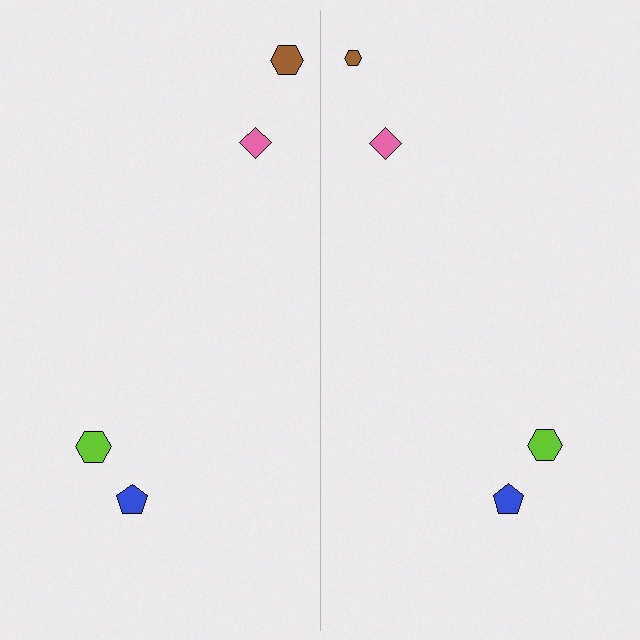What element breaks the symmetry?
The brown hexagon on the right side has a different size than its mirror counterpart.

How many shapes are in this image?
There are 8 shapes in this image.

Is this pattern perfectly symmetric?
No, the pattern is not perfectly symmetric. The brown hexagon on the right side has a different size than its mirror counterpart.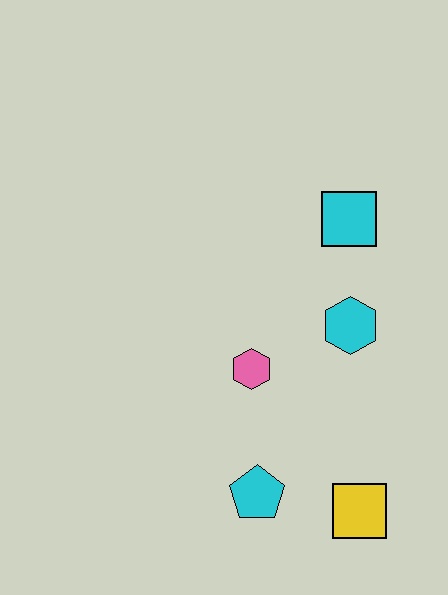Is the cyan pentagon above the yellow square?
Yes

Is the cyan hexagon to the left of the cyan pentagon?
No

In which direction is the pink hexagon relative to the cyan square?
The pink hexagon is below the cyan square.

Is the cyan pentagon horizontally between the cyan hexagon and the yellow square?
No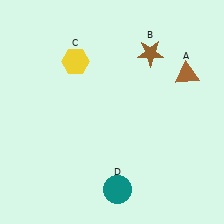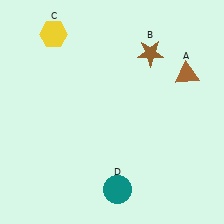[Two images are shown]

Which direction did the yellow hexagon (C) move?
The yellow hexagon (C) moved up.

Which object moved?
The yellow hexagon (C) moved up.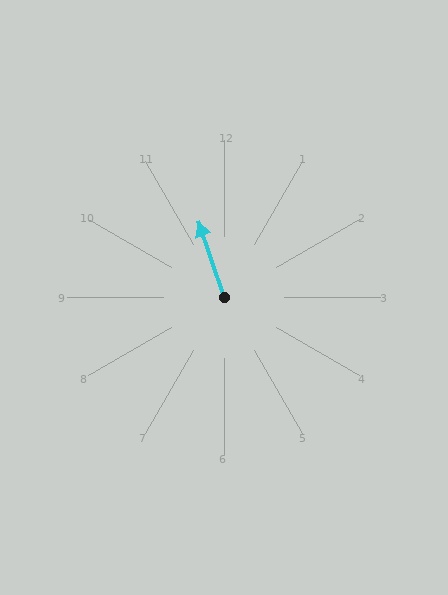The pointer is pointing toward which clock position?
Roughly 11 o'clock.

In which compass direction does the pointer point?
North.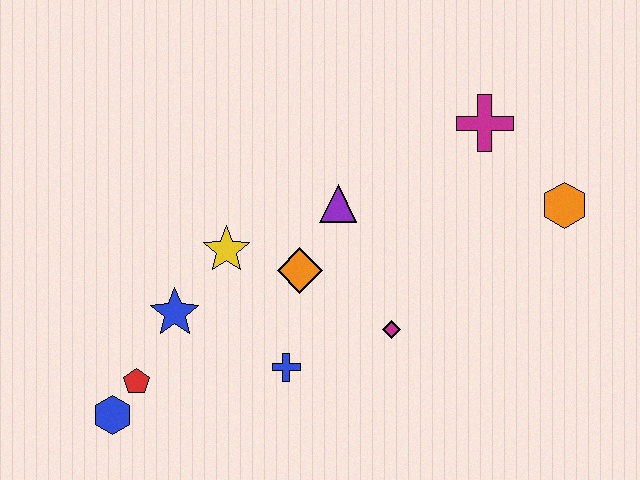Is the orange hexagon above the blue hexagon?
Yes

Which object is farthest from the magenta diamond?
The blue hexagon is farthest from the magenta diamond.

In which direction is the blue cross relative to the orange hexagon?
The blue cross is to the left of the orange hexagon.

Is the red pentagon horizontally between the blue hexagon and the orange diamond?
Yes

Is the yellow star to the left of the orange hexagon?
Yes